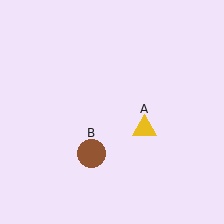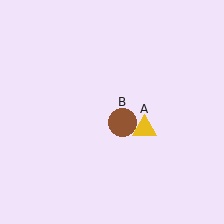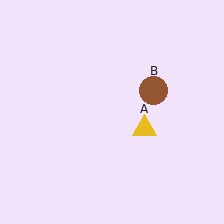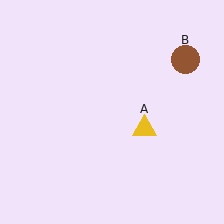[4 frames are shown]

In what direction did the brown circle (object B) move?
The brown circle (object B) moved up and to the right.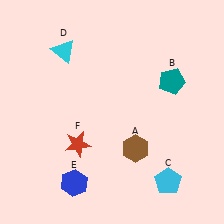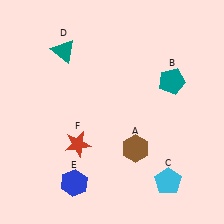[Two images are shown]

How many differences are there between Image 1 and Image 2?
There is 1 difference between the two images.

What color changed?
The triangle (D) changed from cyan in Image 1 to teal in Image 2.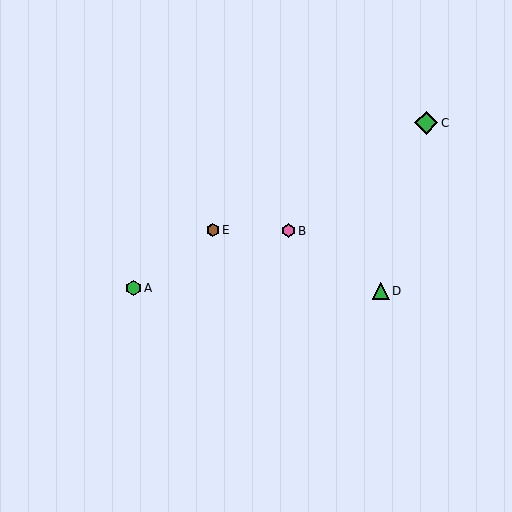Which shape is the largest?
The green diamond (labeled C) is the largest.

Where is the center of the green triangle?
The center of the green triangle is at (381, 291).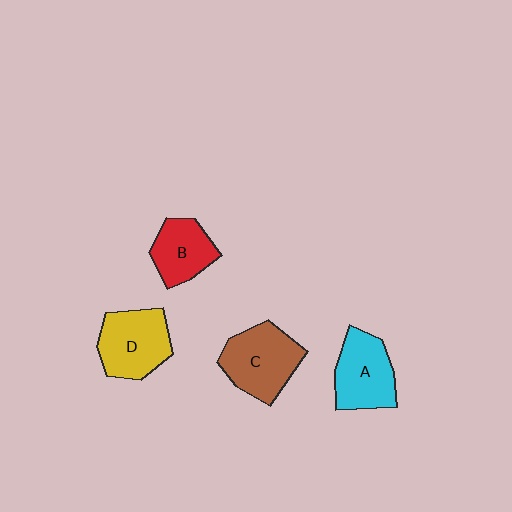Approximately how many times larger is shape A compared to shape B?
Approximately 1.2 times.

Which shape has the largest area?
Shape C (brown).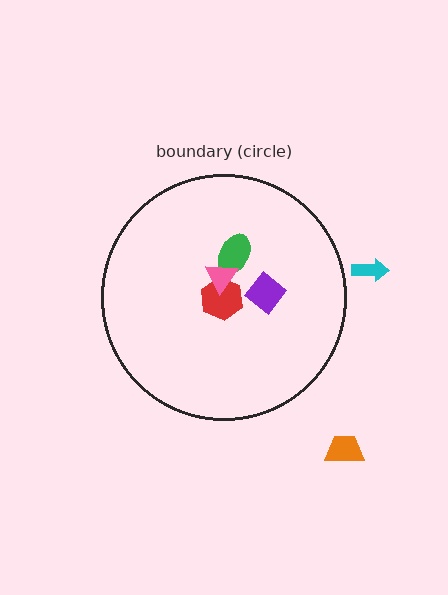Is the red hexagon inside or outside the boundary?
Inside.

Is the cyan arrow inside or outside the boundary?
Outside.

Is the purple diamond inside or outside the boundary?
Inside.